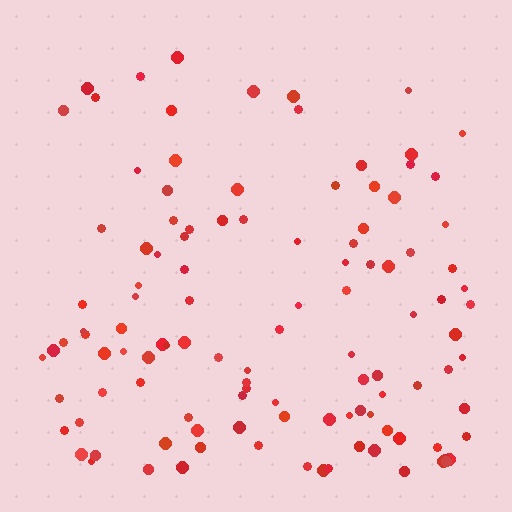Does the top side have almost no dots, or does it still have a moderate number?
Still a moderate number, just noticeably fewer than the bottom.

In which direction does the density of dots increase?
From top to bottom, with the bottom side densest.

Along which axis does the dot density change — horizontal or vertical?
Vertical.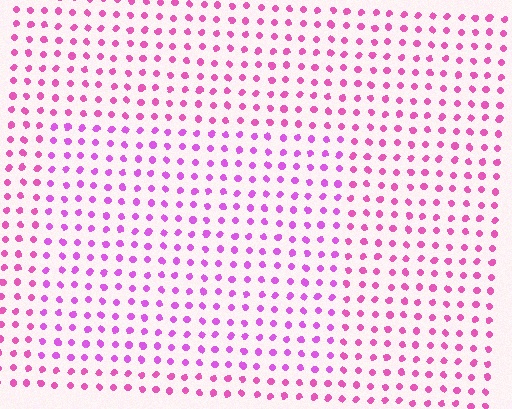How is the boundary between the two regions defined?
The boundary is defined purely by a slight shift in hue (about 24 degrees). Spacing, size, and orientation are identical on both sides.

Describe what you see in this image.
The image is filled with small pink elements in a uniform arrangement. A rectangle-shaped region is visible where the elements are tinted to a slightly different hue, forming a subtle color boundary.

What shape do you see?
I see a rectangle.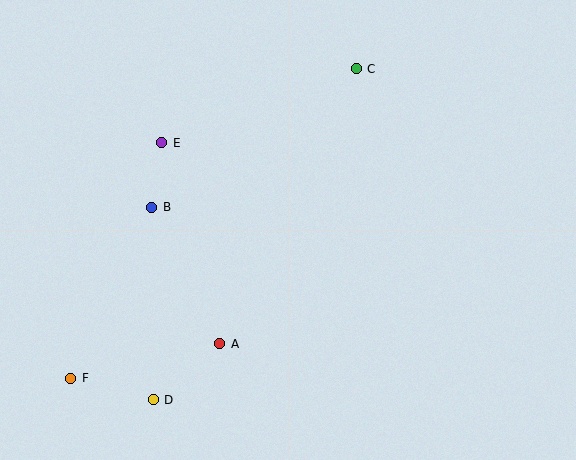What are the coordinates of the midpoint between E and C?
The midpoint between E and C is at (259, 106).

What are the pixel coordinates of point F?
Point F is at (71, 378).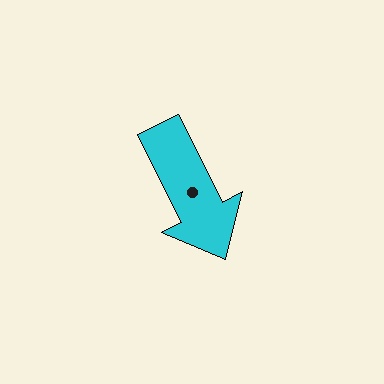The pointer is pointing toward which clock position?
Roughly 5 o'clock.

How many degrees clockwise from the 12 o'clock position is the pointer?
Approximately 153 degrees.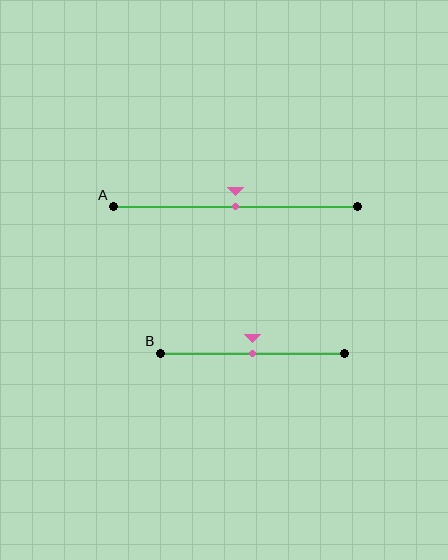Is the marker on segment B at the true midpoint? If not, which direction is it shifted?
Yes, the marker on segment B is at the true midpoint.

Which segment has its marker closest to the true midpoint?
Segment A has its marker closest to the true midpoint.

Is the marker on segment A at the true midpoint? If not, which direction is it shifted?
Yes, the marker on segment A is at the true midpoint.